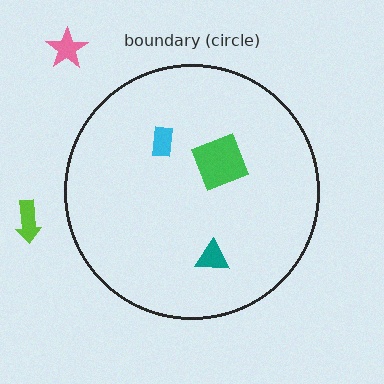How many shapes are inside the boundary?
3 inside, 2 outside.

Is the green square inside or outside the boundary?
Inside.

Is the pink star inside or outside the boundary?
Outside.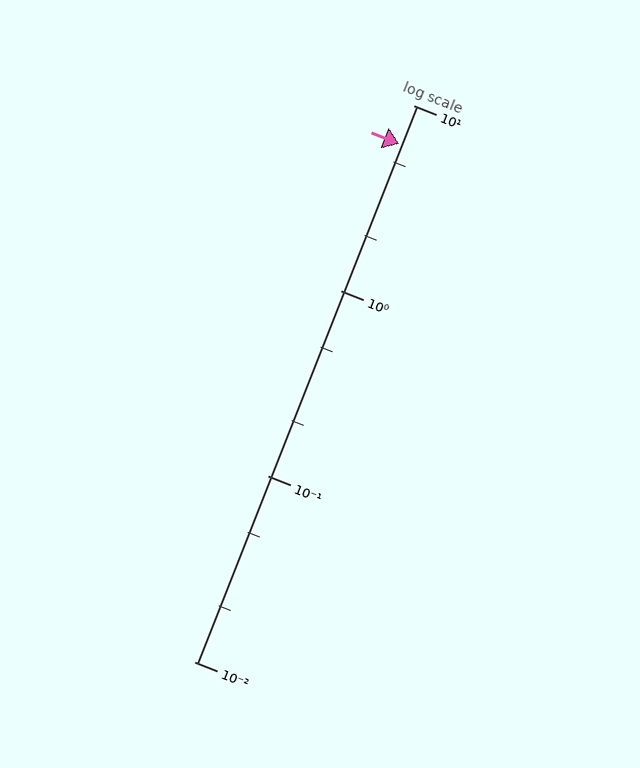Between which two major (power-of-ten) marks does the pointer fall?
The pointer is between 1 and 10.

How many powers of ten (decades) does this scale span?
The scale spans 3 decades, from 0.01 to 10.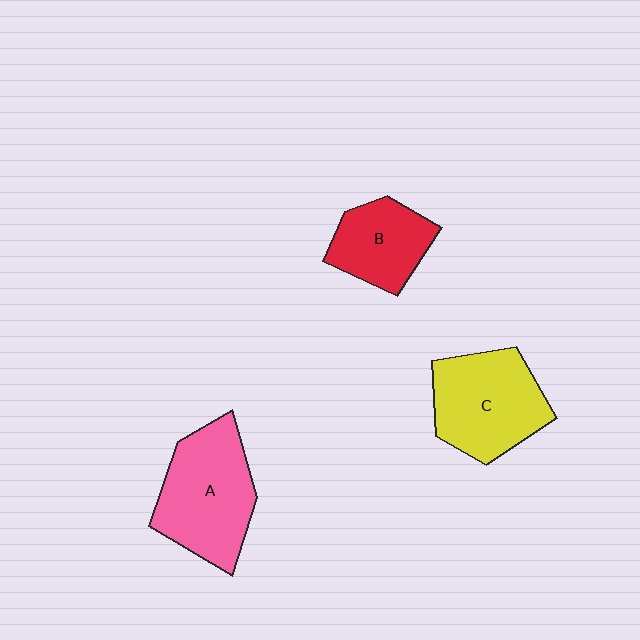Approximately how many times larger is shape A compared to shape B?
Approximately 1.5 times.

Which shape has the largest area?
Shape A (pink).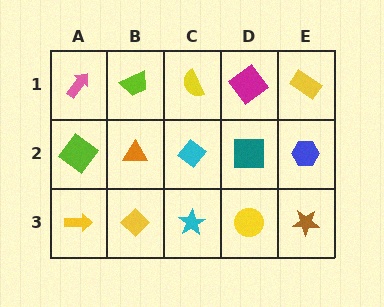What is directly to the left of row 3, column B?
A yellow arrow.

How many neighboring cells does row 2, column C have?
4.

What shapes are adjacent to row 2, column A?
A pink arrow (row 1, column A), a yellow arrow (row 3, column A), an orange triangle (row 2, column B).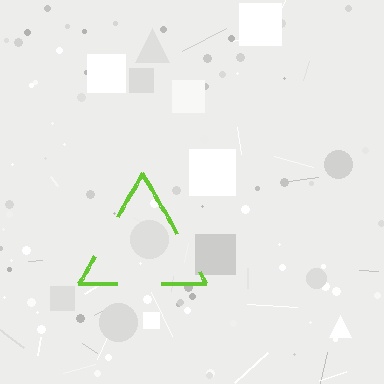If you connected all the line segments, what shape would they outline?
They would outline a triangle.